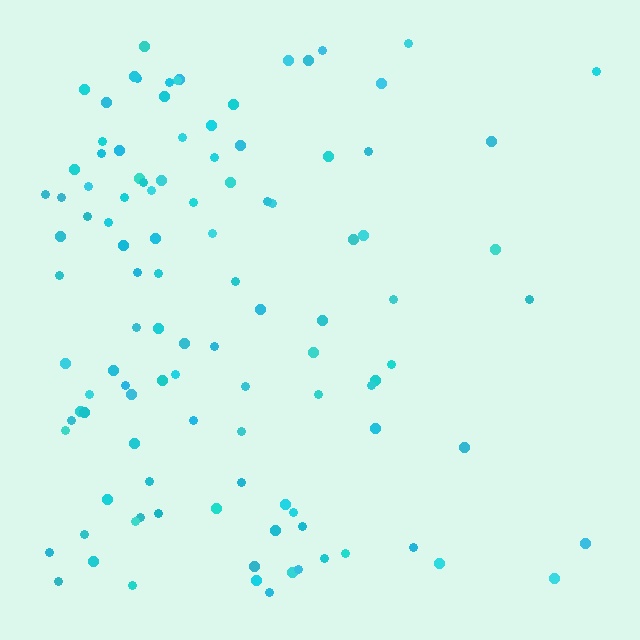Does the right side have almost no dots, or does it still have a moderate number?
Still a moderate number, just noticeably fewer than the left.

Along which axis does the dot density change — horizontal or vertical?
Horizontal.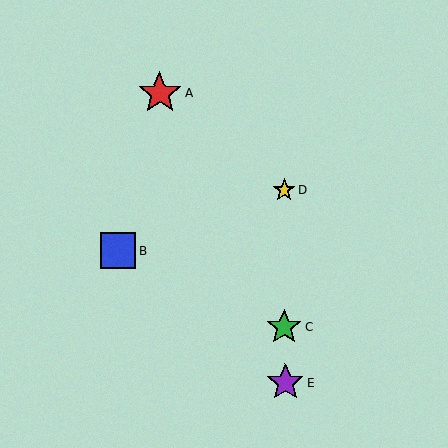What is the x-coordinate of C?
Object C is at x≈284.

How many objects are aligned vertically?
3 objects (C, D, E) are aligned vertically.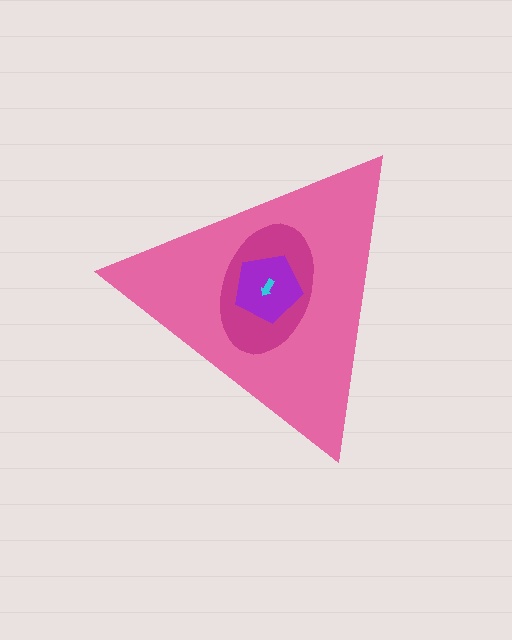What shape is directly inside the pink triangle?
The magenta ellipse.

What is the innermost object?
The cyan arrow.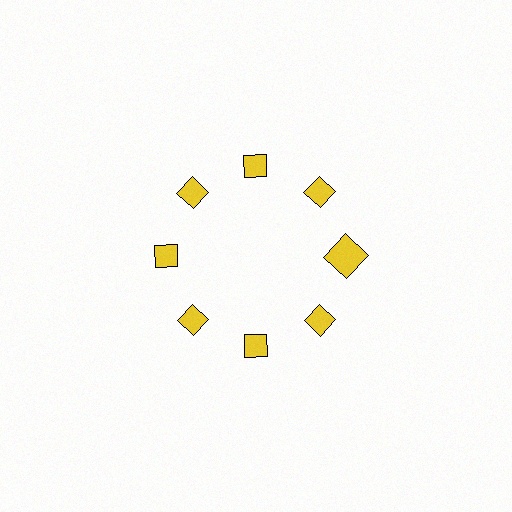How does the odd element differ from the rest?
It has a different shape: square instead of diamond.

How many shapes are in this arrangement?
There are 8 shapes arranged in a ring pattern.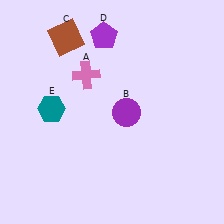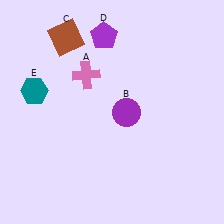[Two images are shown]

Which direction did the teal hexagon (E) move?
The teal hexagon (E) moved left.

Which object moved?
The teal hexagon (E) moved left.